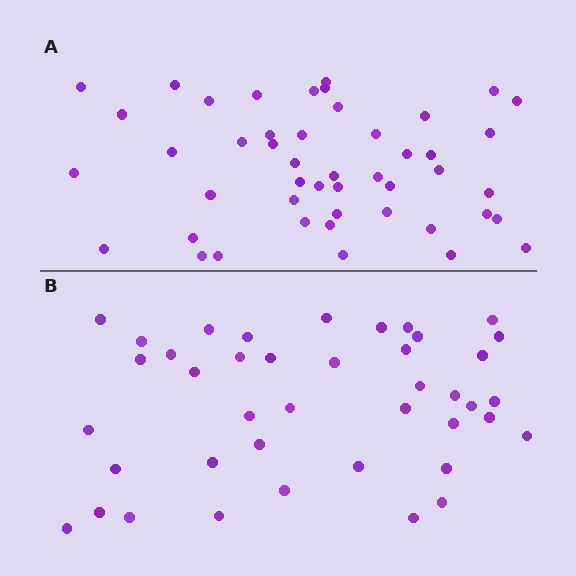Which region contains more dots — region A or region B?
Region A (the top region) has more dots.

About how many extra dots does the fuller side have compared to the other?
Region A has about 6 more dots than region B.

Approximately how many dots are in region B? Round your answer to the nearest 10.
About 40 dots. (The exact count is 41, which rounds to 40.)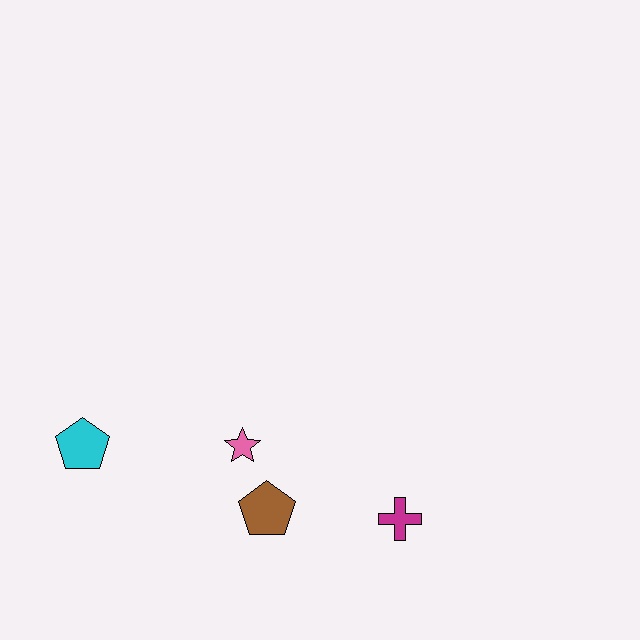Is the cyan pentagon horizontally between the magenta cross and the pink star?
No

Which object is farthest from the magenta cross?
The cyan pentagon is farthest from the magenta cross.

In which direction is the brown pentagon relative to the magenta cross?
The brown pentagon is to the left of the magenta cross.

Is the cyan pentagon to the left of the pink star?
Yes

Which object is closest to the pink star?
The brown pentagon is closest to the pink star.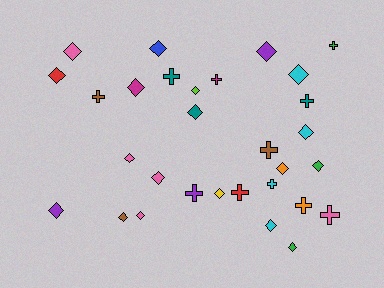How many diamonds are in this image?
There are 19 diamonds.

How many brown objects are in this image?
There are 3 brown objects.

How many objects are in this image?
There are 30 objects.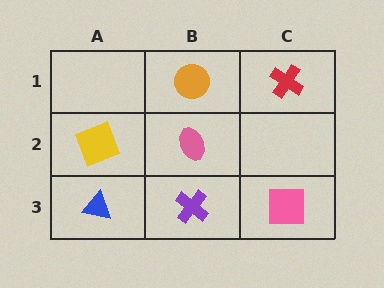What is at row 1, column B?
An orange circle.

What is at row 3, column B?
A purple cross.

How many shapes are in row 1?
2 shapes.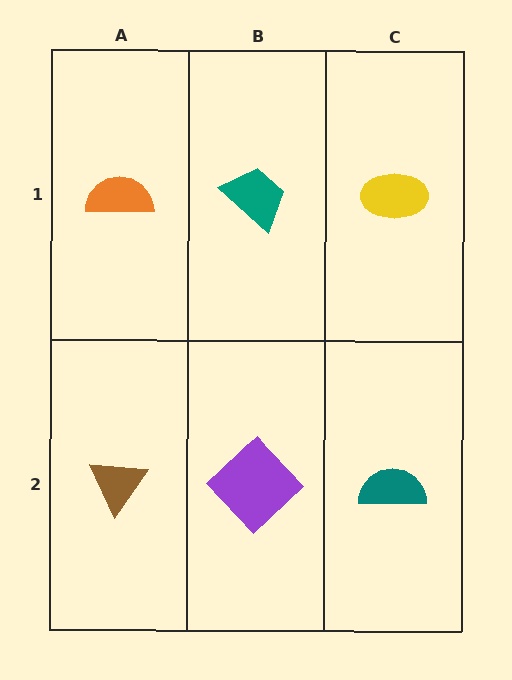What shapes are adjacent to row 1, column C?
A teal semicircle (row 2, column C), a teal trapezoid (row 1, column B).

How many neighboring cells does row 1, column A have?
2.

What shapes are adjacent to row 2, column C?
A yellow ellipse (row 1, column C), a purple diamond (row 2, column B).